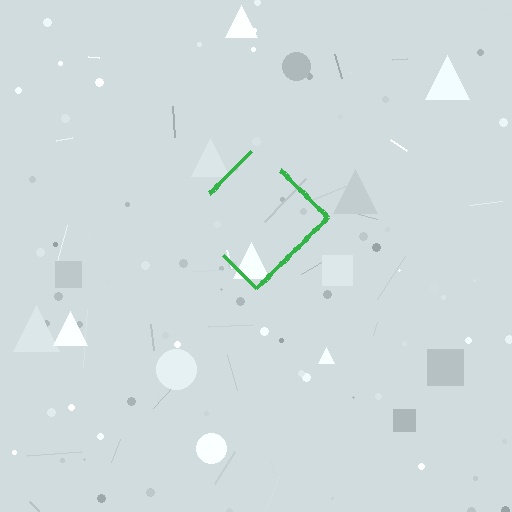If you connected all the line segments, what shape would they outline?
They would outline a diamond.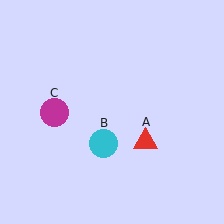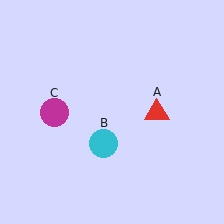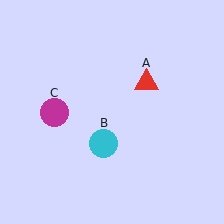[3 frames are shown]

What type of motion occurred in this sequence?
The red triangle (object A) rotated counterclockwise around the center of the scene.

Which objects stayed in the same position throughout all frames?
Cyan circle (object B) and magenta circle (object C) remained stationary.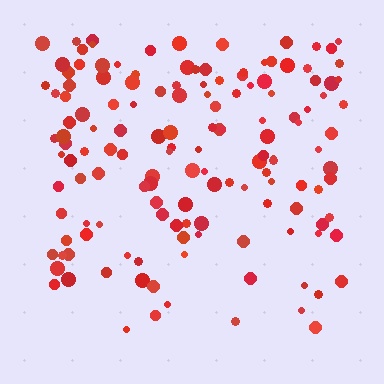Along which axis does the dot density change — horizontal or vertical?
Vertical.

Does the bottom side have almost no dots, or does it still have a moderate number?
Still a moderate number, just noticeably fewer than the top.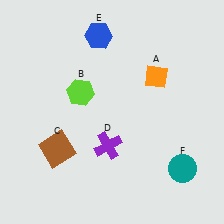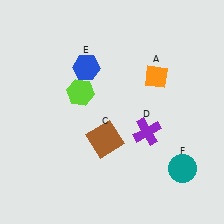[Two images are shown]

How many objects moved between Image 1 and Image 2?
3 objects moved between the two images.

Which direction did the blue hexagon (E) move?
The blue hexagon (E) moved down.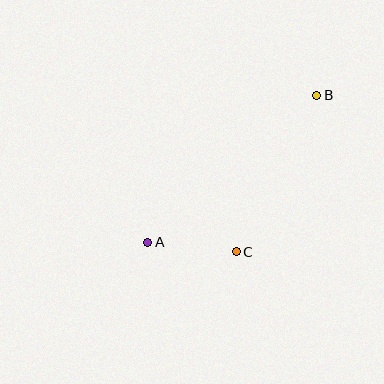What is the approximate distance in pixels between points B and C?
The distance between B and C is approximately 176 pixels.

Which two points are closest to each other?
Points A and C are closest to each other.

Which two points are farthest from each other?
Points A and B are farthest from each other.